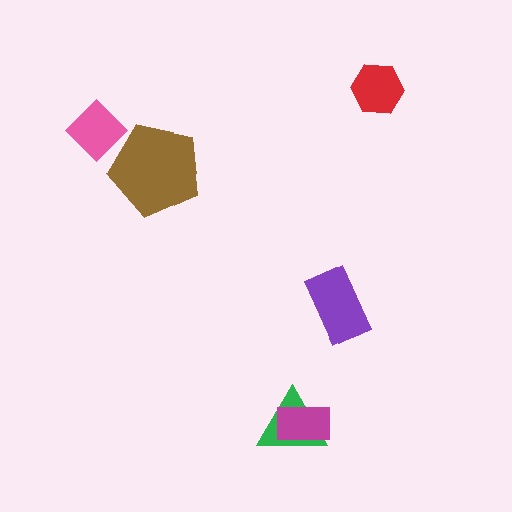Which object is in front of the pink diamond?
The brown pentagon is in front of the pink diamond.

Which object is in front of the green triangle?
The magenta rectangle is in front of the green triangle.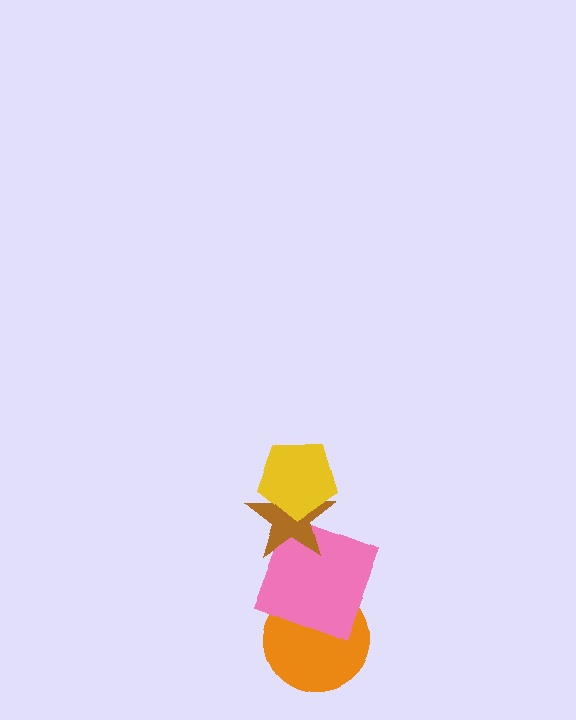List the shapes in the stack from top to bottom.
From top to bottom: the yellow pentagon, the brown star, the pink square, the orange circle.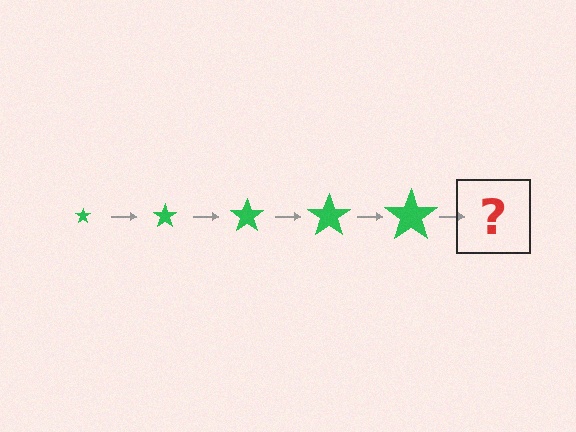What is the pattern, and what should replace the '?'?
The pattern is that the star gets progressively larger each step. The '?' should be a green star, larger than the previous one.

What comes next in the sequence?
The next element should be a green star, larger than the previous one.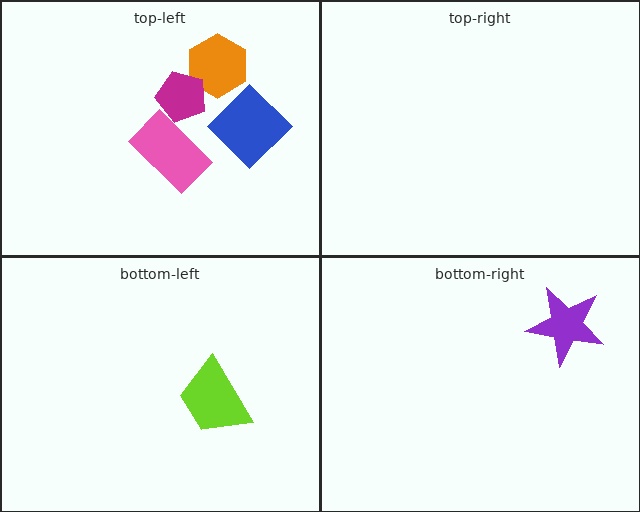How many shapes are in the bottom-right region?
1.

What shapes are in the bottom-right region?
The purple star.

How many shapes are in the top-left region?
4.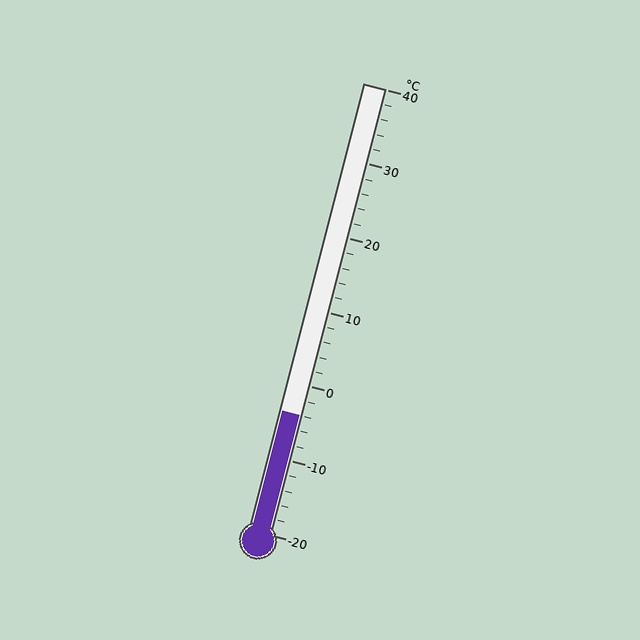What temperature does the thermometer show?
The thermometer shows approximately -4°C.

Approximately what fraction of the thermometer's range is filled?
The thermometer is filled to approximately 25% of its range.